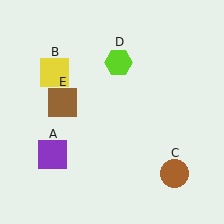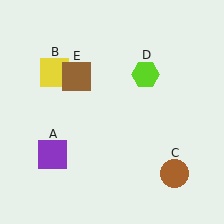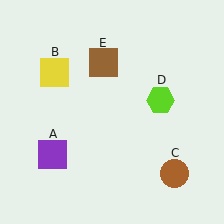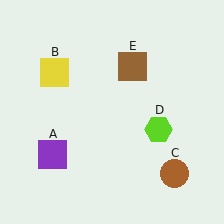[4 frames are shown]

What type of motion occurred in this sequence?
The lime hexagon (object D), brown square (object E) rotated clockwise around the center of the scene.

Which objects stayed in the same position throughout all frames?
Purple square (object A) and yellow square (object B) and brown circle (object C) remained stationary.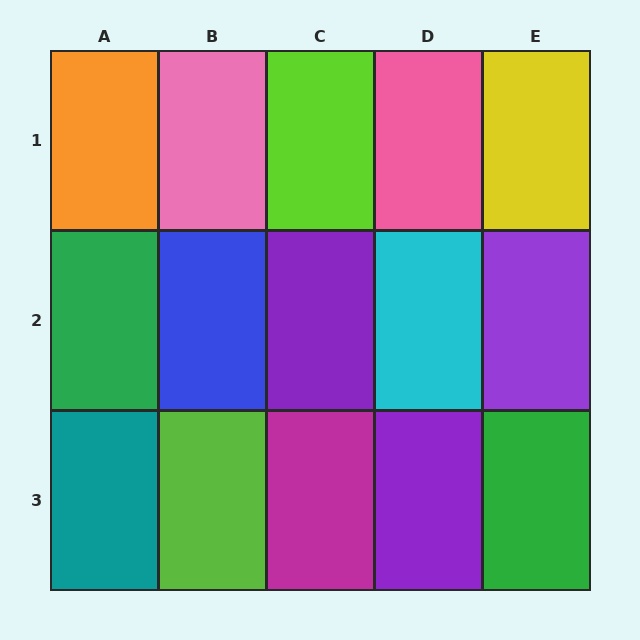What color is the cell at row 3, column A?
Teal.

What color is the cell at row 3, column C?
Magenta.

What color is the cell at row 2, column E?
Purple.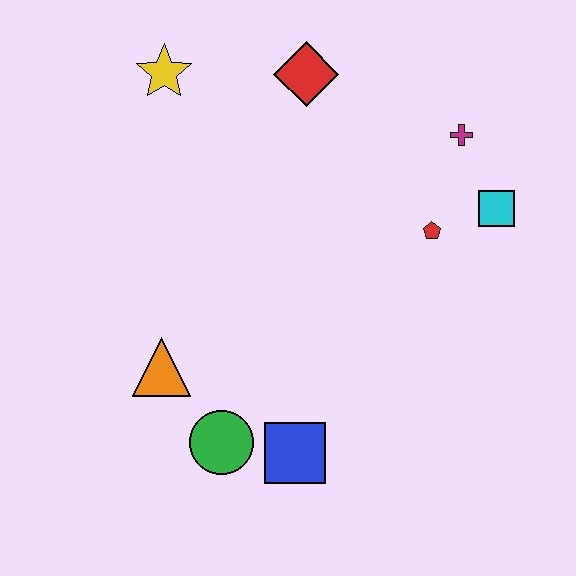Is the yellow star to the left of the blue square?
Yes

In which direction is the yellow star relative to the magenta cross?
The yellow star is to the left of the magenta cross.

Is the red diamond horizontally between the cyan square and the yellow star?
Yes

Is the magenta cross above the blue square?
Yes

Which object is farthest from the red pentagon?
The yellow star is farthest from the red pentagon.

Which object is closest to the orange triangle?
The green circle is closest to the orange triangle.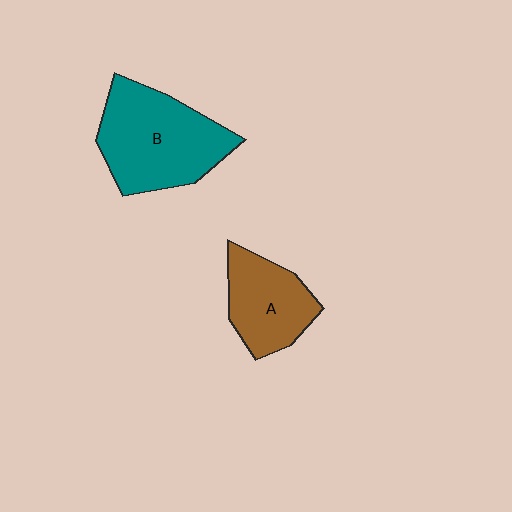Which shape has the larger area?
Shape B (teal).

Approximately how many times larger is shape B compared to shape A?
Approximately 1.6 times.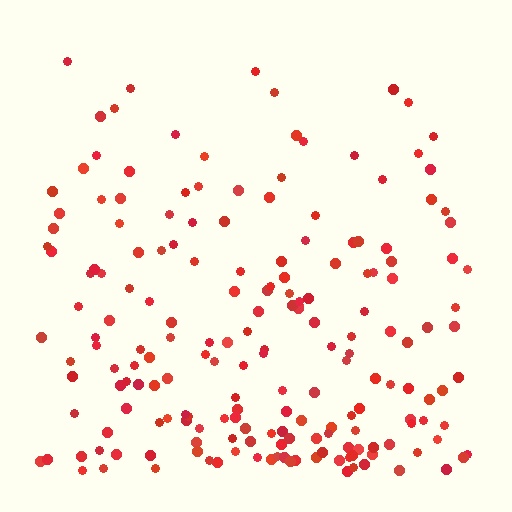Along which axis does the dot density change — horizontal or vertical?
Vertical.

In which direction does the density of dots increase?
From top to bottom, with the bottom side densest.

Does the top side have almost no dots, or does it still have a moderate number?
Still a moderate number, just noticeably fewer than the bottom.